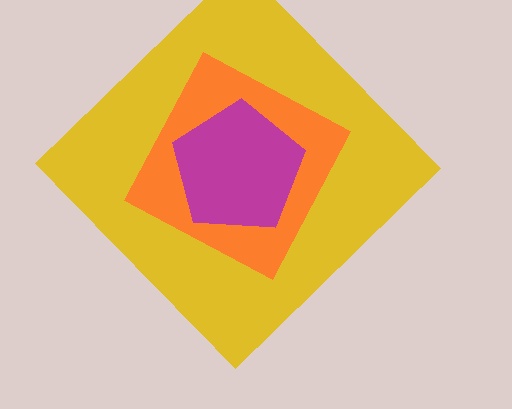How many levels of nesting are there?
3.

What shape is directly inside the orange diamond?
The magenta pentagon.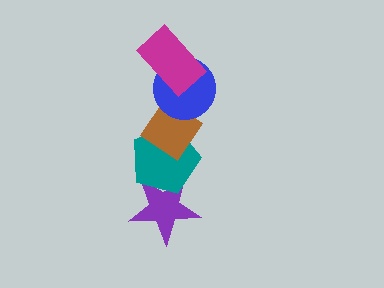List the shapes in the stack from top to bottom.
From top to bottom: the magenta rectangle, the blue circle, the brown diamond, the teal pentagon, the purple star.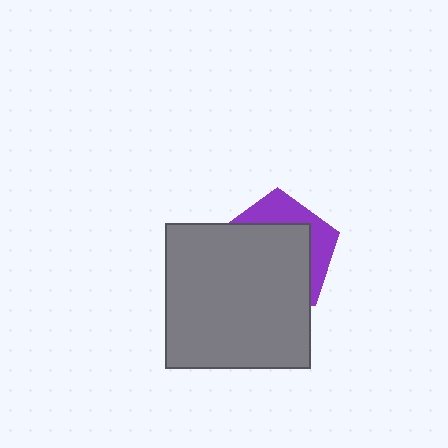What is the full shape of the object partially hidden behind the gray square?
The partially hidden object is a purple pentagon.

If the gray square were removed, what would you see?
You would see the complete purple pentagon.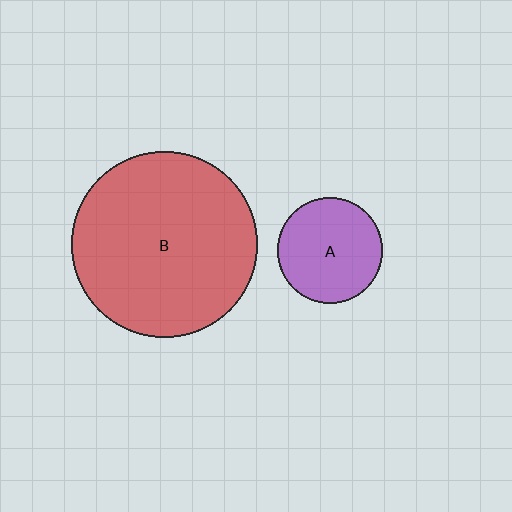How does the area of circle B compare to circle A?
Approximately 3.1 times.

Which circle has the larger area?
Circle B (red).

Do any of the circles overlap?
No, none of the circles overlap.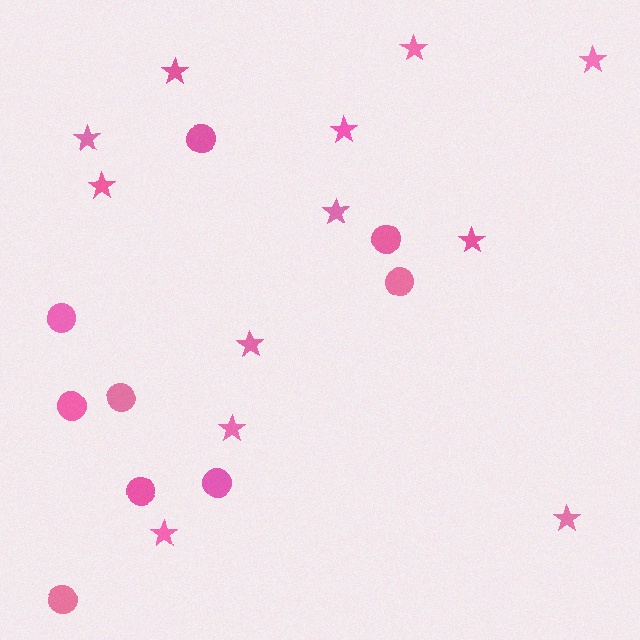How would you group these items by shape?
There are 2 groups: one group of circles (9) and one group of stars (12).